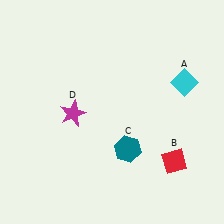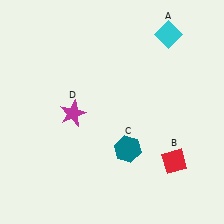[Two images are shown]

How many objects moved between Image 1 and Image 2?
1 object moved between the two images.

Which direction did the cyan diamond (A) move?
The cyan diamond (A) moved up.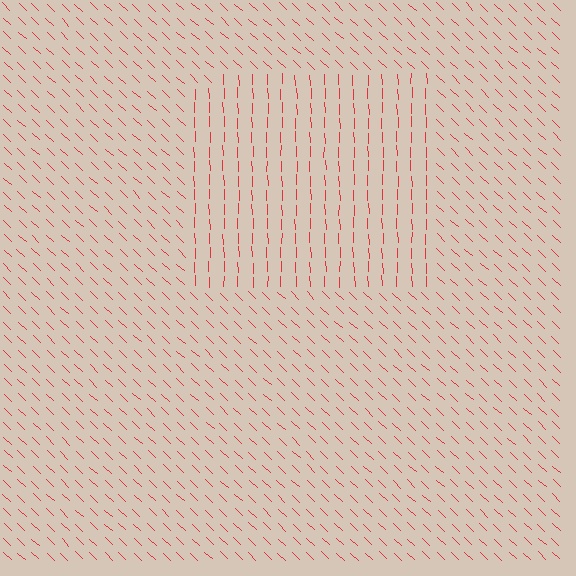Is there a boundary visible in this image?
Yes, there is a texture boundary formed by a change in line orientation.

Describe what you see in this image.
The image is filled with small red line segments. A rectangle region in the image has lines oriented differently from the surrounding lines, creating a visible texture boundary.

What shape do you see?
I see a rectangle.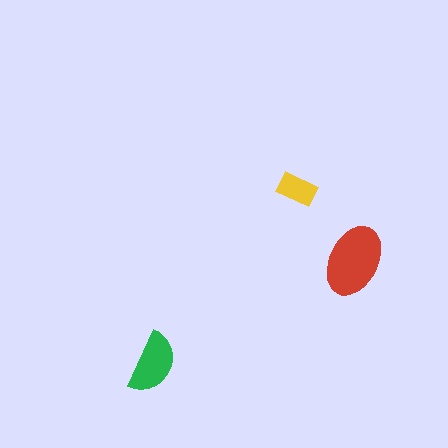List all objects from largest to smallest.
The red ellipse, the green semicircle, the yellow rectangle.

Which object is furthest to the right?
The red ellipse is rightmost.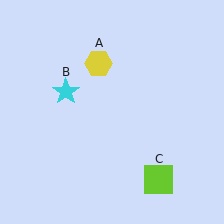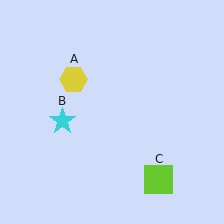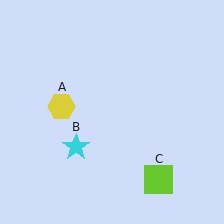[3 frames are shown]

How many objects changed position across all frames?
2 objects changed position: yellow hexagon (object A), cyan star (object B).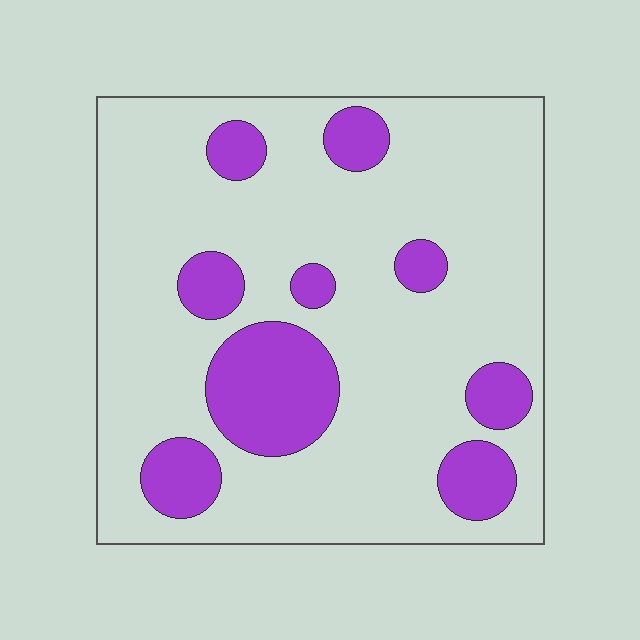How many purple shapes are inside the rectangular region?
9.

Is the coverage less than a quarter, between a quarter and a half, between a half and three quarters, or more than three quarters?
Less than a quarter.